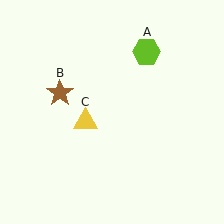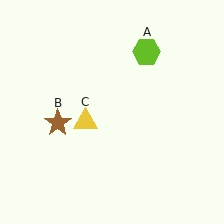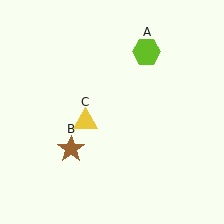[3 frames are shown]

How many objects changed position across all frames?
1 object changed position: brown star (object B).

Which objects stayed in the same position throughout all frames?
Lime hexagon (object A) and yellow triangle (object C) remained stationary.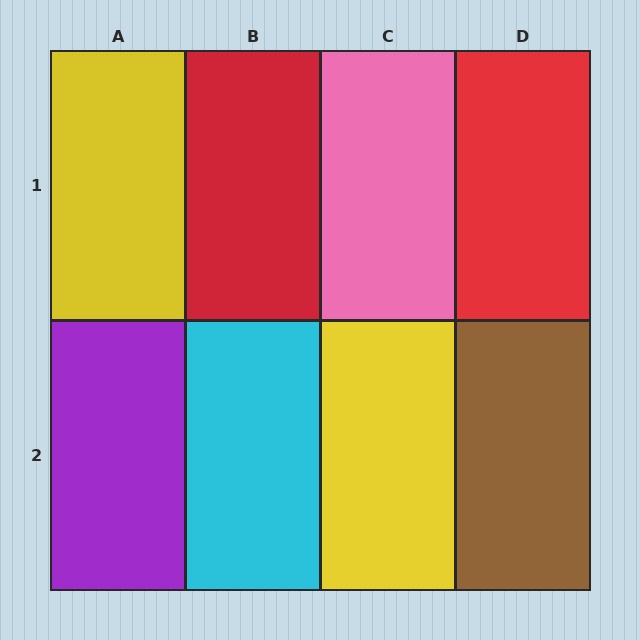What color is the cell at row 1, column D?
Red.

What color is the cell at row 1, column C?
Pink.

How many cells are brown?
1 cell is brown.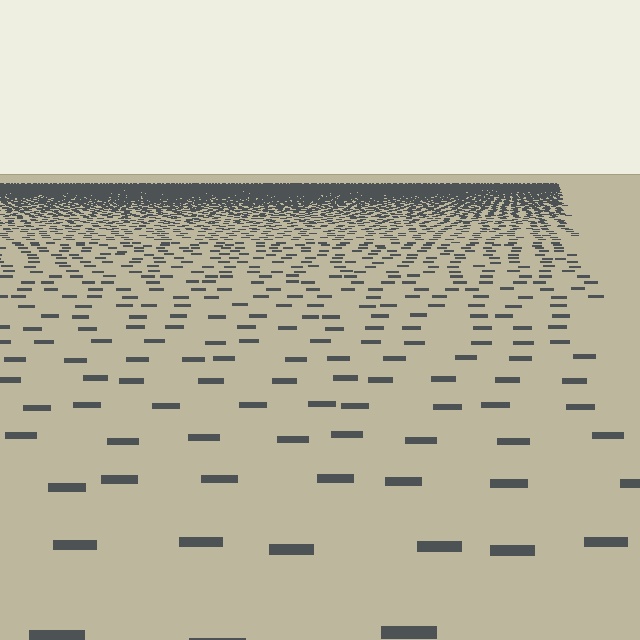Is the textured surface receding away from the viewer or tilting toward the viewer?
The surface is receding away from the viewer. Texture elements get smaller and denser toward the top.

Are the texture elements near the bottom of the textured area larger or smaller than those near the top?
Larger. Near the bottom, elements are closer to the viewer and appear at a bigger on-screen size.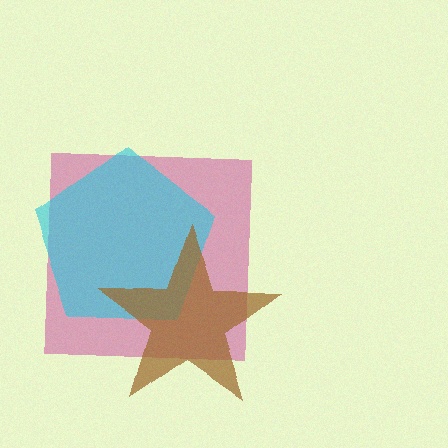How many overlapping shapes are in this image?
There are 3 overlapping shapes in the image.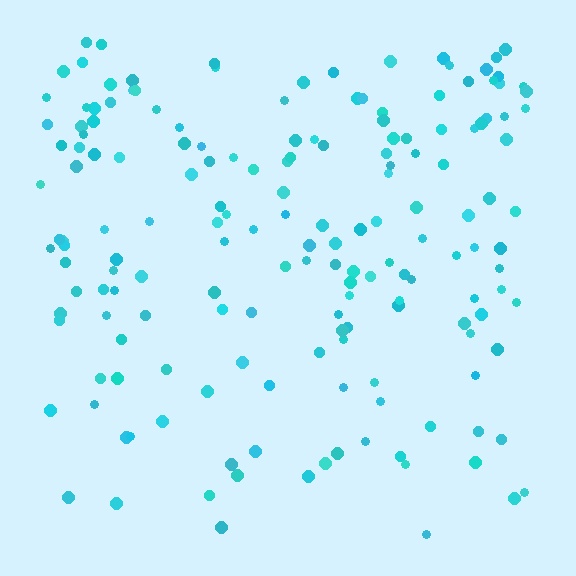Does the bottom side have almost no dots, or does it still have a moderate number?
Still a moderate number, just noticeably fewer than the top.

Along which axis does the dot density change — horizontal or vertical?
Vertical.